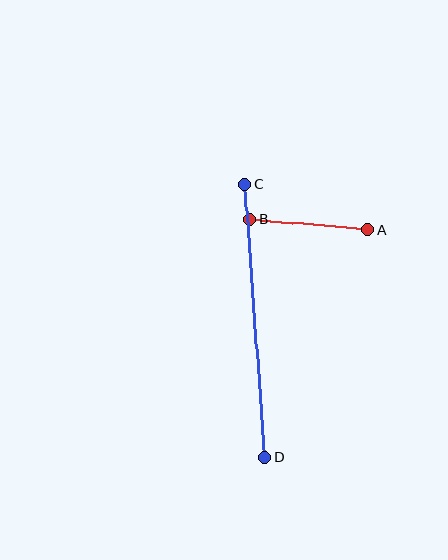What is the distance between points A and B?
The distance is approximately 119 pixels.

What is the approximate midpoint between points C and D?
The midpoint is at approximately (255, 320) pixels.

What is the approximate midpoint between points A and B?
The midpoint is at approximately (308, 224) pixels.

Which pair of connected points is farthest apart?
Points C and D are farthest apart.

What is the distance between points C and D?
The distance is approximately 274 pixels.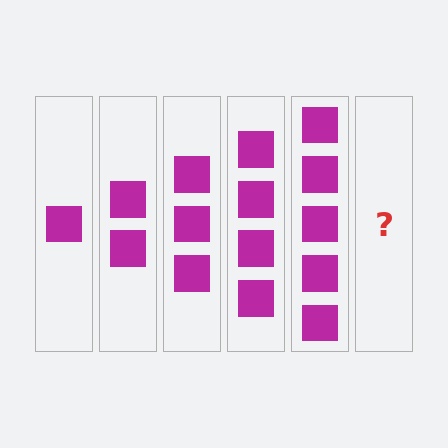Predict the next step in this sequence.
The next step is 6 squares.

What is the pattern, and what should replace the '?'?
The pattern is that each step adds one more square. The '?' should be 6 squares.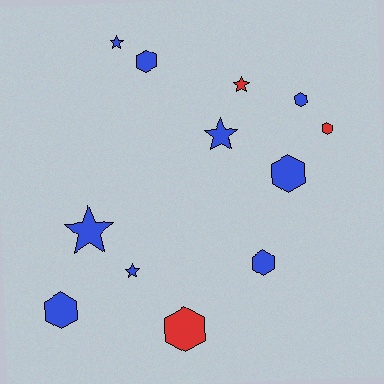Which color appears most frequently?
Blue, with 9 objects.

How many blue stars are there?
There are 4 blue stars.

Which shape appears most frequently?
Hexagon, with 7 objects.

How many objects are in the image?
There are 12 objects.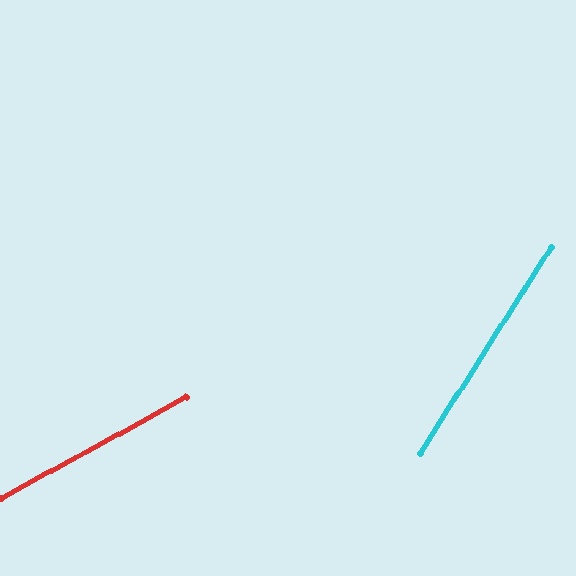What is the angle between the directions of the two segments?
Approximately 29 degrees.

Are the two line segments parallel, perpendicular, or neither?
Neither parallel nor perpendicular — they differ by about 29°.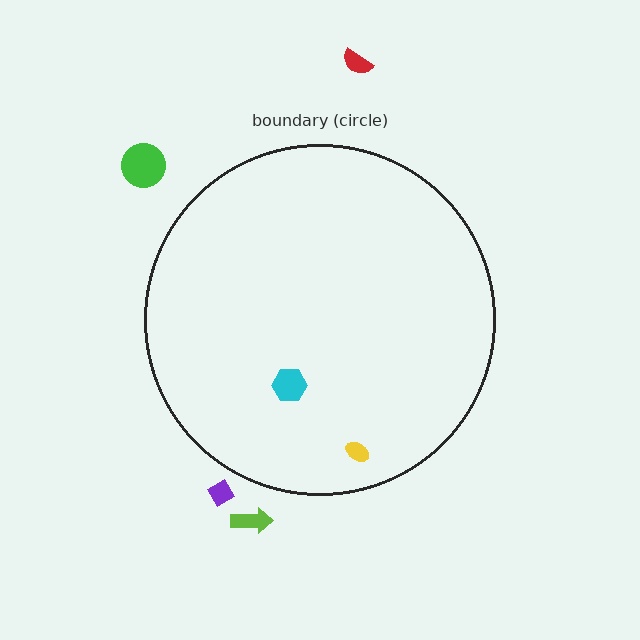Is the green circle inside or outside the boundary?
Outside.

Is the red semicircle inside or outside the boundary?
Outside.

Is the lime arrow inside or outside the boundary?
Outside.